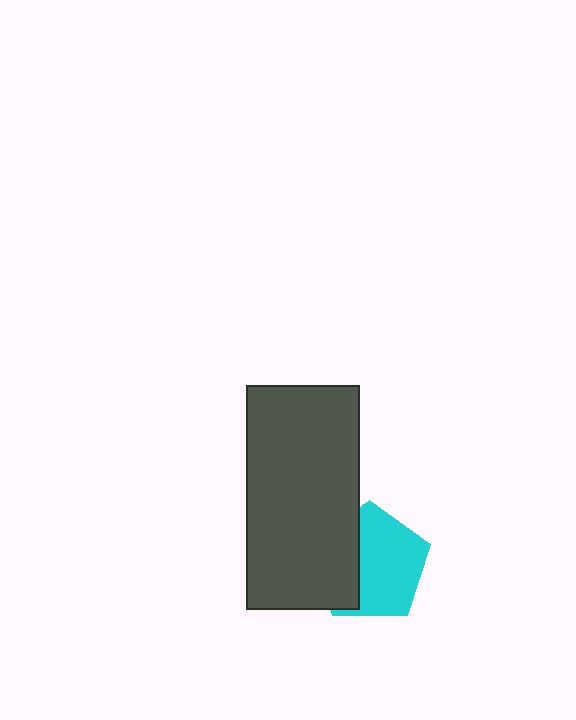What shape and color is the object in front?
The object in front is a dark gray rectangle.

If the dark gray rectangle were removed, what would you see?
You would see the complete cyan pentagon.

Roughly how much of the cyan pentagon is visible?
About half of it is visible (roughly 63%).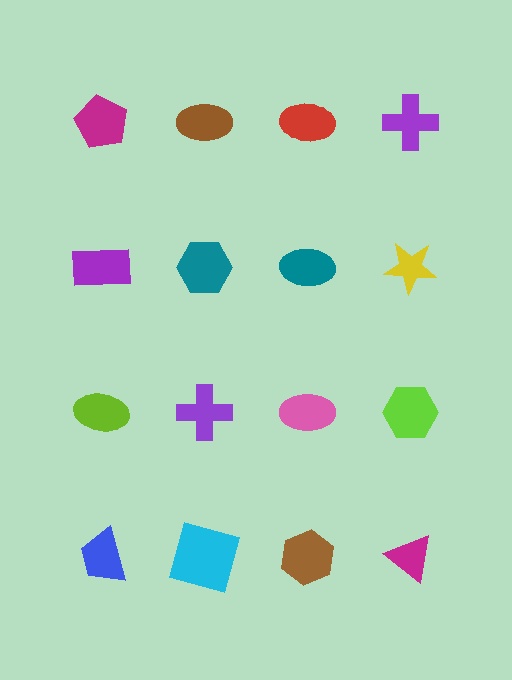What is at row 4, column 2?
A cyan square.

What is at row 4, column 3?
A brown hexagon.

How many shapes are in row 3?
4 shapes.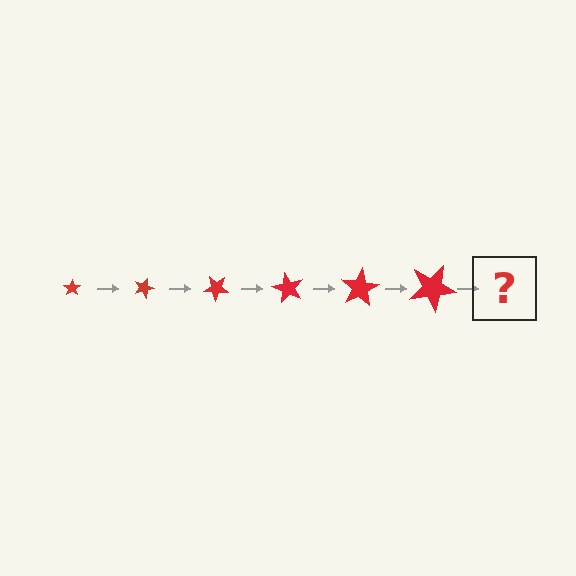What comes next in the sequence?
The next element should be a star, larger than the previous one and rotated 120 degrees from the start.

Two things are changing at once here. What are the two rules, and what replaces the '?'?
The two rules are that the star grows larger each step and it rotates 20 degrees each step. The '?' should be a star, larger than the previous one and rotated 120 degrees from the start.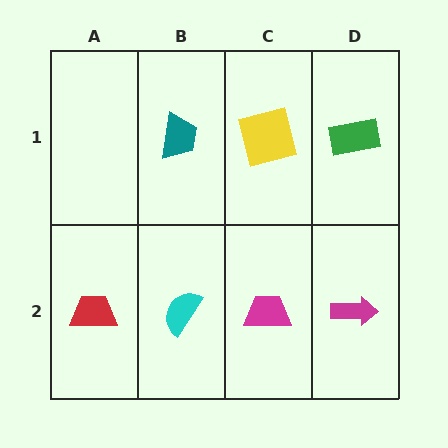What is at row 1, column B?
A teal trapezoid.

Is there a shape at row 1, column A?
No, that cell is empty.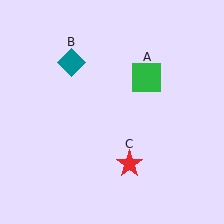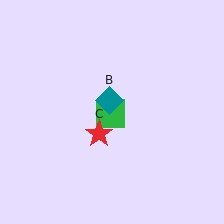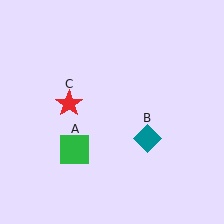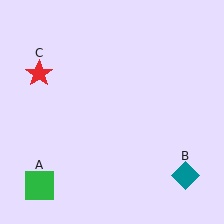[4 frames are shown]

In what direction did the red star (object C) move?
The red star (object C) moved up and to the left.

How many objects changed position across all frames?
3 objects changed position: green square (object A), teal diamond (object B), red star (object C).